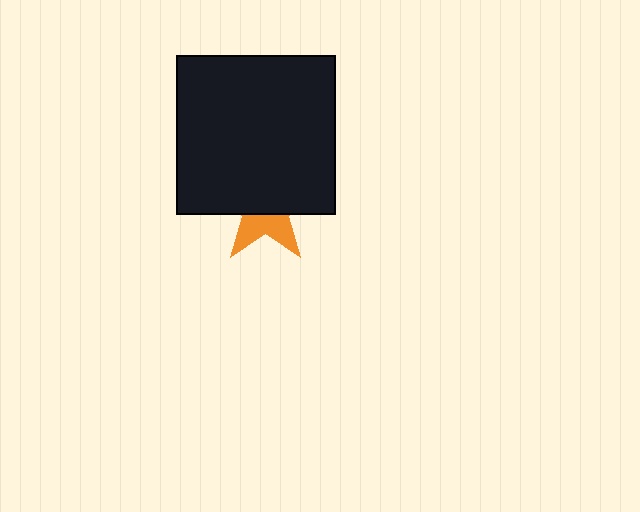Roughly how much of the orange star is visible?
A small part of it is visible (roughly 38%).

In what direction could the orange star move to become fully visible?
The orange star could move down. That would shift it out from behind the black square entirely.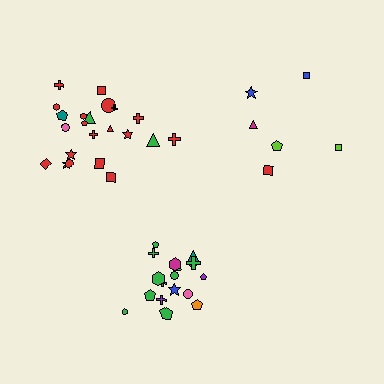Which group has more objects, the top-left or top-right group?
The top-left group.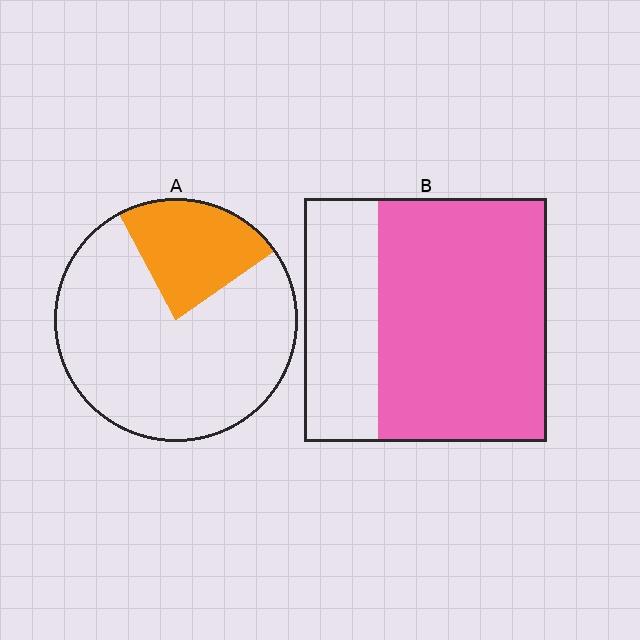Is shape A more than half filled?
No.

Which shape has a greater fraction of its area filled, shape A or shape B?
Shape B.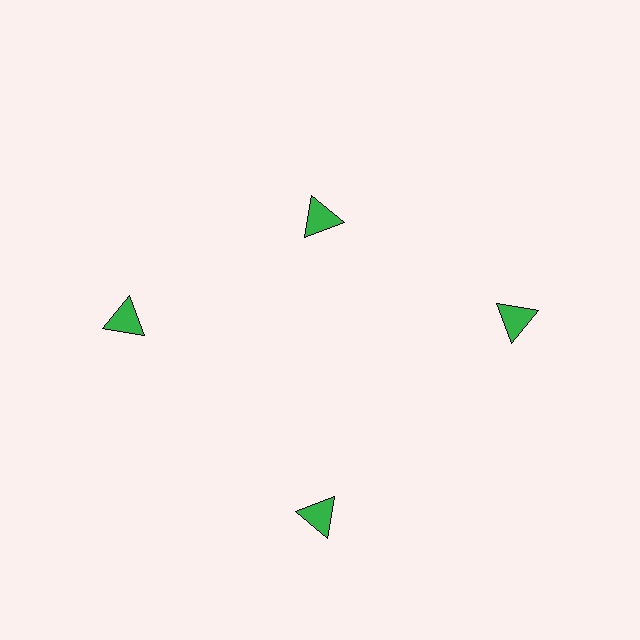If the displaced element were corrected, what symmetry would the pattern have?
It would have 4-fold rotational symmetry — the pattern would map onto itself every 90 degrees.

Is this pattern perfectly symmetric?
No. The 4 green triangles are arranged in a ring, but one element near the 12 o'clock position is pulled inward toward the center, breaking the 4-fold rotational symmetry.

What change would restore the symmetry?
The symmetry would be restored by moving it outward, back onto the ring so that all 4 triangles sit at equal angles and equal distance from the center.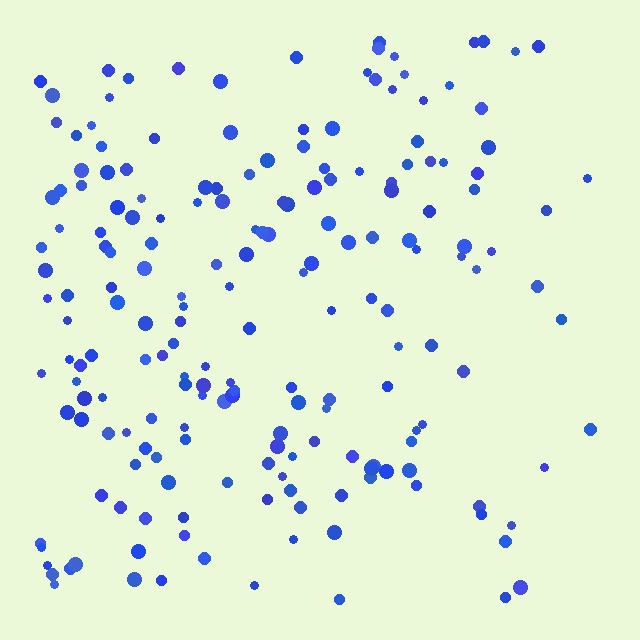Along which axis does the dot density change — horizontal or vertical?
Horizontal.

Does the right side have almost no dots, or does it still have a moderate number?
Still a moderate number, just noticeably fewer than the left.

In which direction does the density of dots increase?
From right to left, with the left side densest.